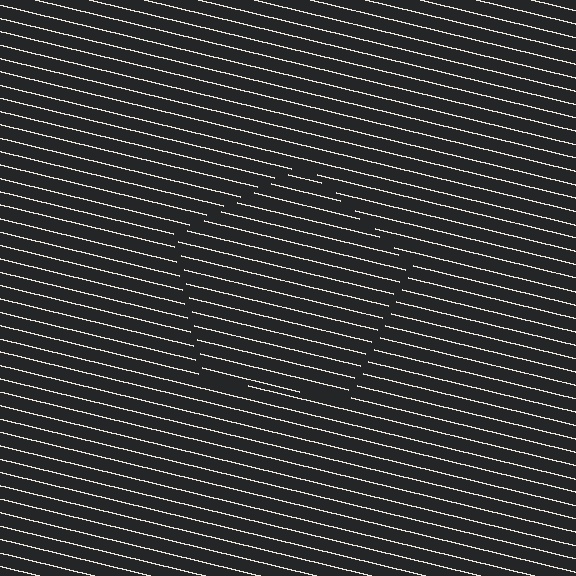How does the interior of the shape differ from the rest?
The interior of the shape contains the same grating, shifted by half a period — the contour is defined by the phase discontinuity where line-ends from the inner and outer gratings abut.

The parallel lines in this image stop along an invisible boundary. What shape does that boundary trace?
An illusory pentagon. The interior of the shape contains the same grating, shifted by half a period — the contour is defined by the phase discontinuity where line-ends from the inner and outer gratings abut.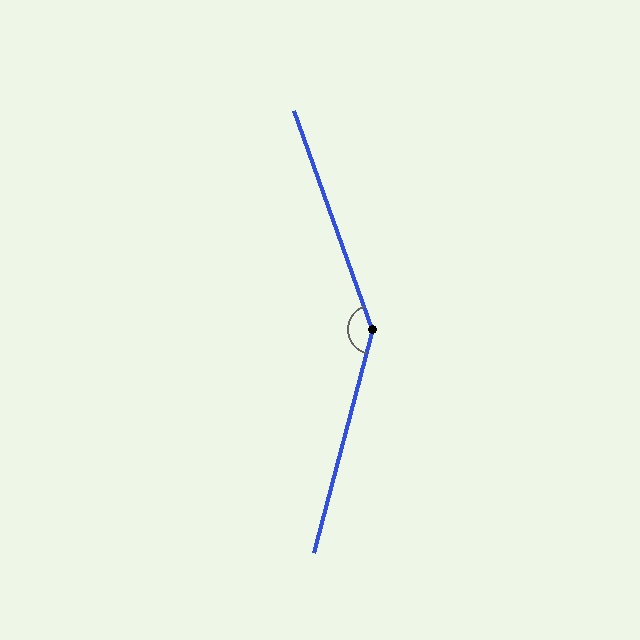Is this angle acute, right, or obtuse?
It is obtuse.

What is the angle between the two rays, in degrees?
Approximately 145 degrees.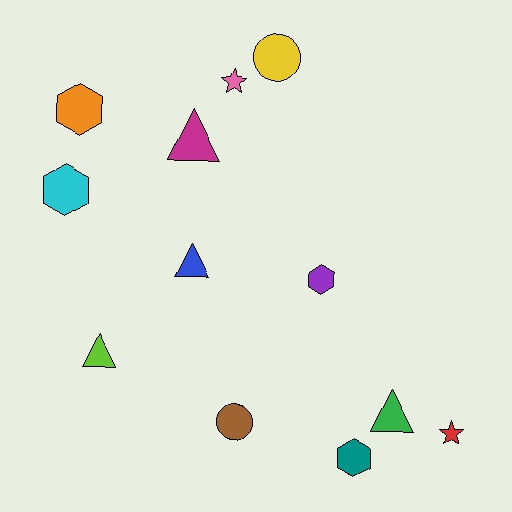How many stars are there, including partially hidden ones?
There are 2 stars.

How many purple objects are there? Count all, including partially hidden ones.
There is 1 purple object.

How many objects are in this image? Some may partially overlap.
There are 12 objects.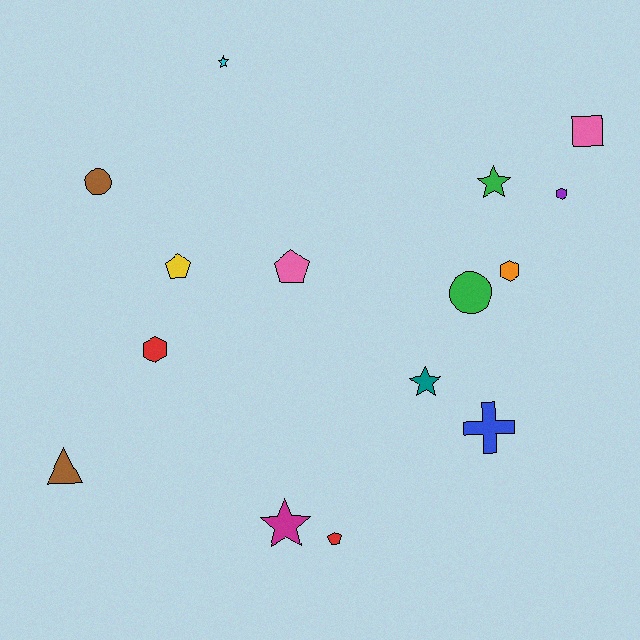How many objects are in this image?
There are 15 objects.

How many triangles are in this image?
There is 1 triangle.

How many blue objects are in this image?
There is 1 blue object.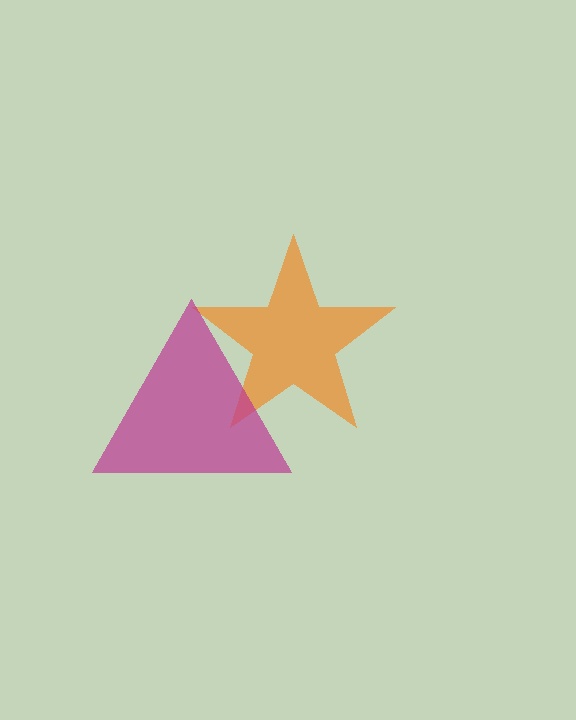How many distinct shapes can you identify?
There are 2 distinct shapes: an orange star, a magenta triangle.